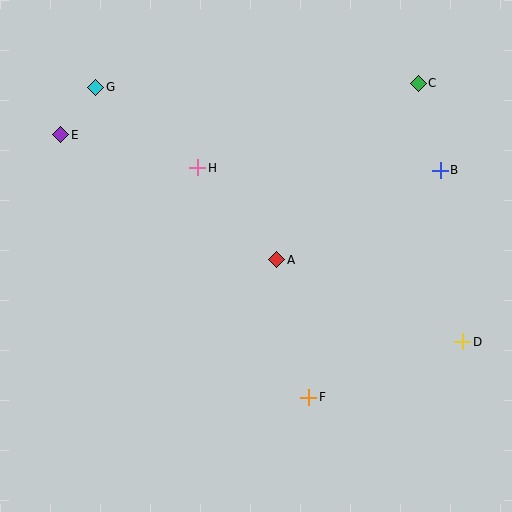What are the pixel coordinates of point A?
Point A is at (277, 260).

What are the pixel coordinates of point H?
Point H is at (198, 168).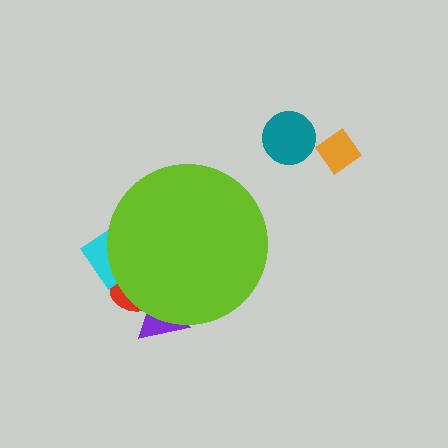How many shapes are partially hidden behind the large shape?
3 shapes are partially hidden.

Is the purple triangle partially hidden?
Yes, the purple triangle is partially hidden behind the lime circle.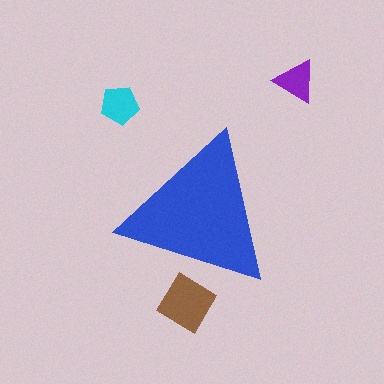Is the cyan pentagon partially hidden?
No, the cyan pentagon is fully visible.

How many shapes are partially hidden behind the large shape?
1 shape is partially hidden.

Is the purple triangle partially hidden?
No, the purple triangle is fully visible.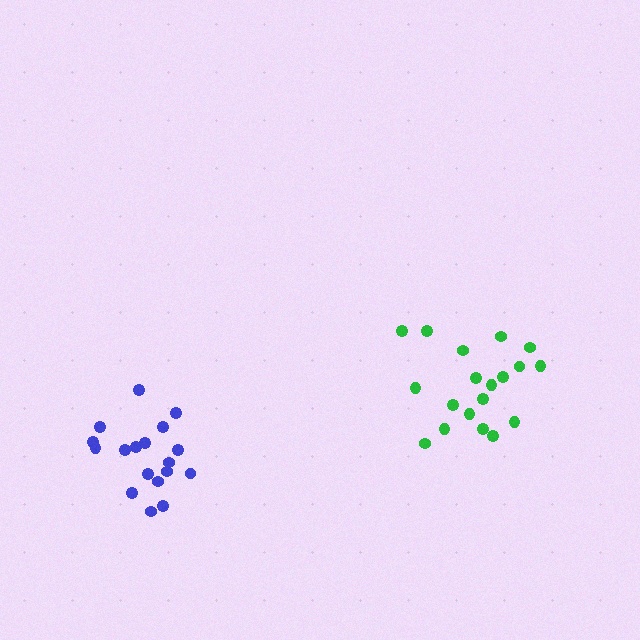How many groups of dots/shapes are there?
There are 2 groups.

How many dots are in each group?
Group 1: 18 dots, Group 2: 19 dots (37 total).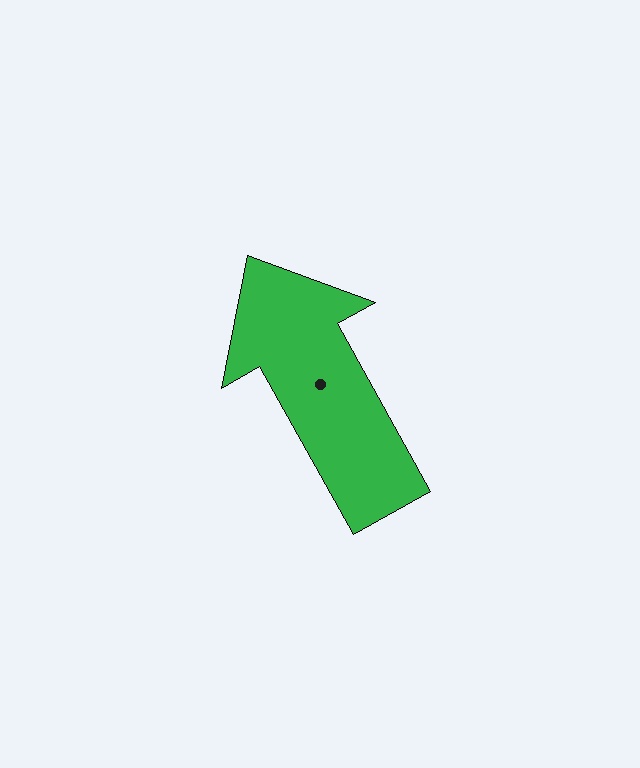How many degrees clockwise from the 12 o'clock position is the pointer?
Approximately 331 degrees.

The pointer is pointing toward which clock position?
Roughly 11 o'clock.